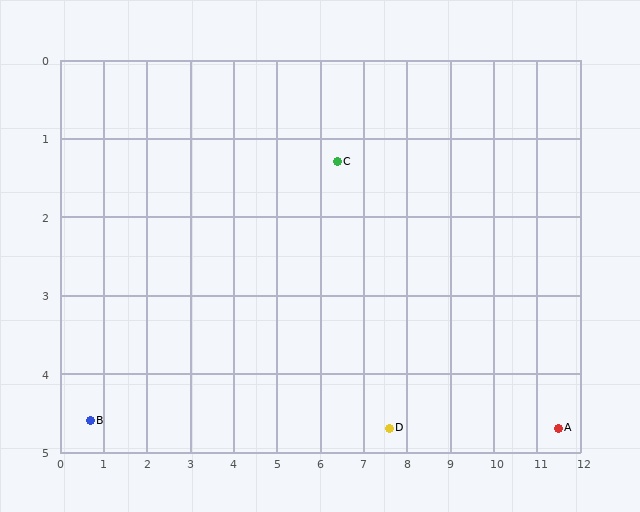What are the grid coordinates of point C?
Point C is at approximately (6.4, 1.3).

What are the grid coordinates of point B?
Point B is at approximately (0.7, 4.6).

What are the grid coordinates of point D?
Point D is at approximately (7.6, 4.7).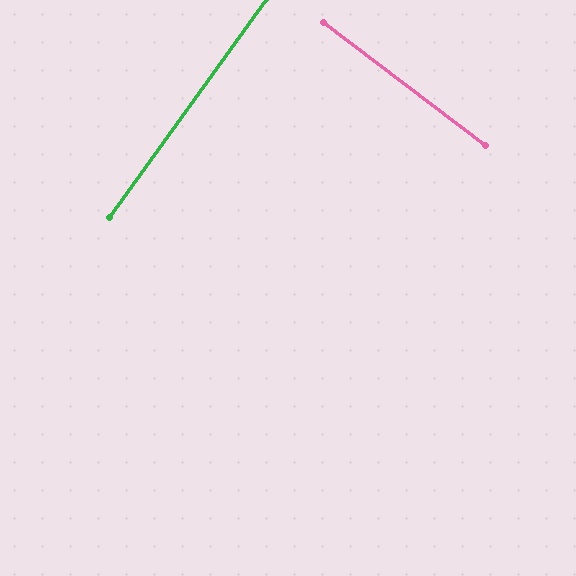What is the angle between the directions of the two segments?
Approximately 88 degrees.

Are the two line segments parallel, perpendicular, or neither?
Perpendicular — they meet at approximately 88°.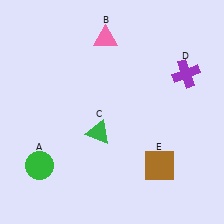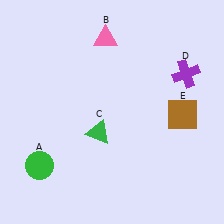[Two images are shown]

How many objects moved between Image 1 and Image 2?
1 object moved between the two images.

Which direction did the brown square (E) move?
The brown square (E) moved up.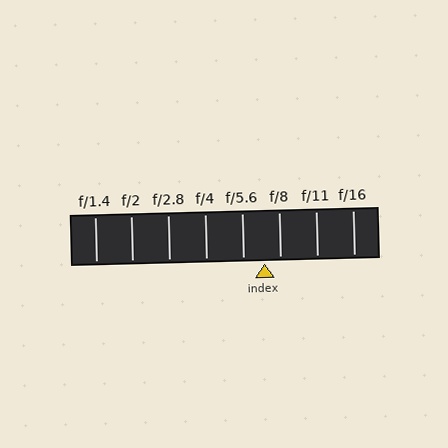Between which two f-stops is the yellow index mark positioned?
The index mark is between f/5.6 and f/8.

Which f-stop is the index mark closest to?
The index mark is closest to f/8.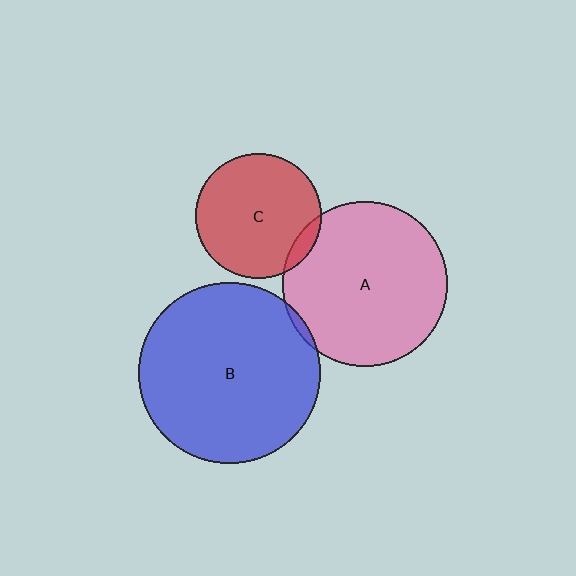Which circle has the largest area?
Circle B (blue).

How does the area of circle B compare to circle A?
Approximately 1.2 times.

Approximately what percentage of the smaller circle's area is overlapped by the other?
Approximately 5%.